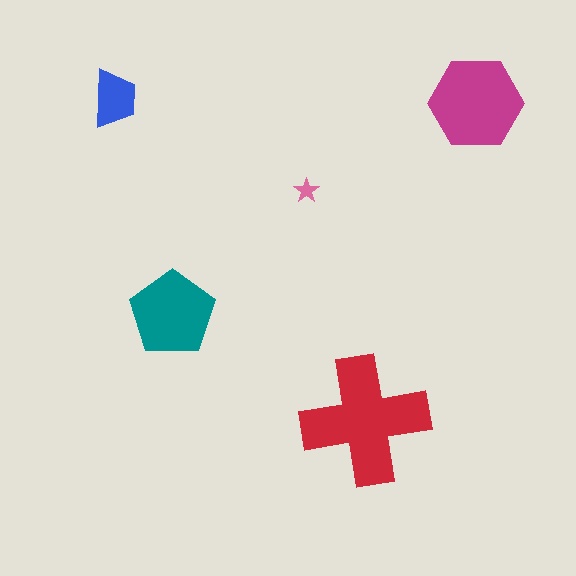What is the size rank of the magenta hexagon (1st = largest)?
2nd.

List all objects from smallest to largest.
The pink star, the blue trapezoid, the teal pentagon, the magenta hexagon, the red cross.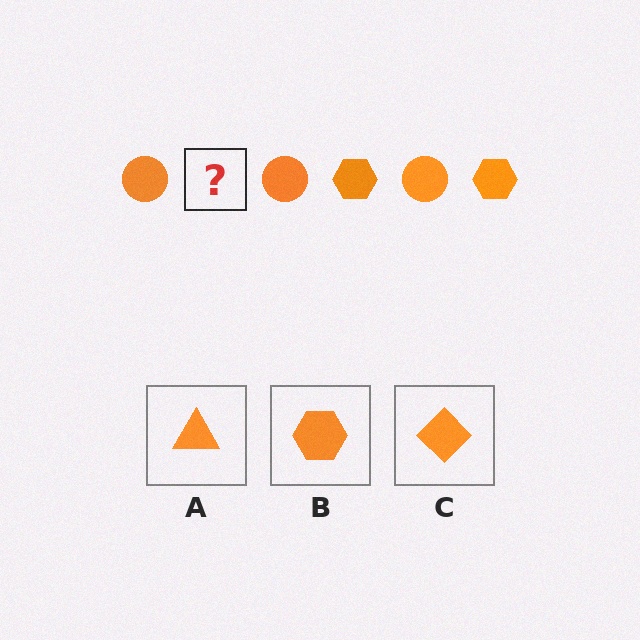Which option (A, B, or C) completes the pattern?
B.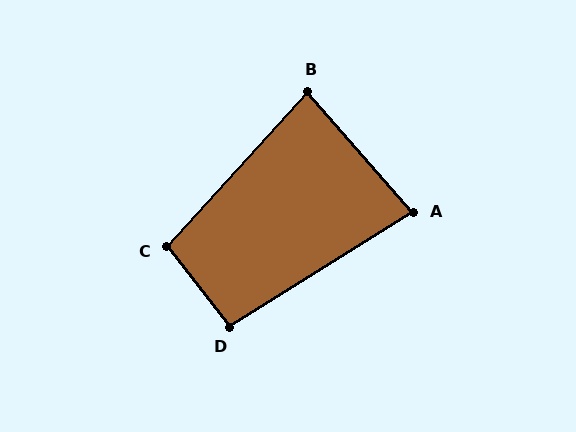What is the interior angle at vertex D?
Approximately 96 degrees (obtuse).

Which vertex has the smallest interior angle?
A, at approximately 81 degrees.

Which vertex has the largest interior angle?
C, at approximately 99 degrees.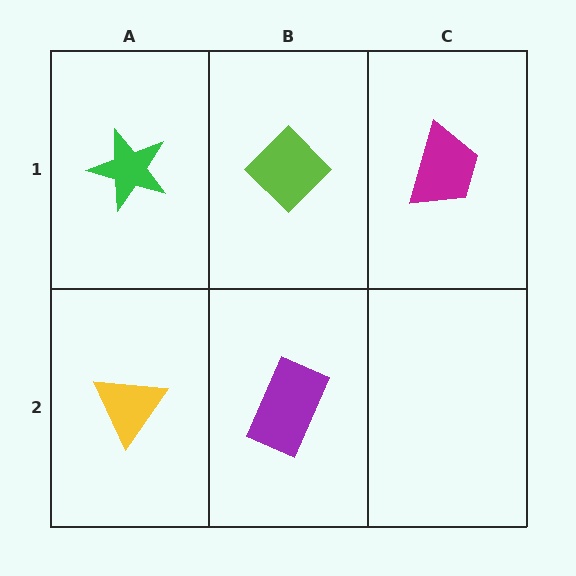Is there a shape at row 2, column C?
No, that cell is empty.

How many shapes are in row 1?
3 shapes.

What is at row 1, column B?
A lime diamond.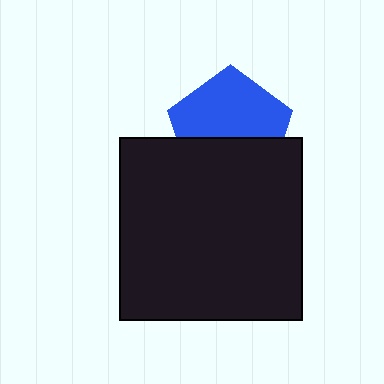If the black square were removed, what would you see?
You would see the complete blue pentagon.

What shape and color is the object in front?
The object in front is a black square.